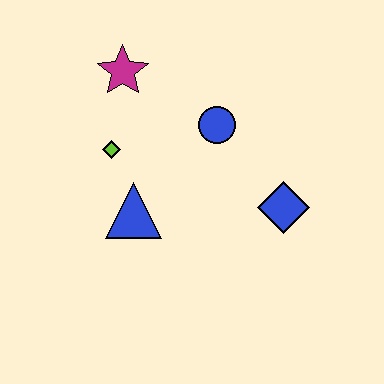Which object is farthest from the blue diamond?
The magenta star is farthest from the blue diamond.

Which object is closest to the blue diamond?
The blue circle is closest to the blue diamond.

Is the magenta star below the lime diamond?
No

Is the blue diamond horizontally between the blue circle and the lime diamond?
No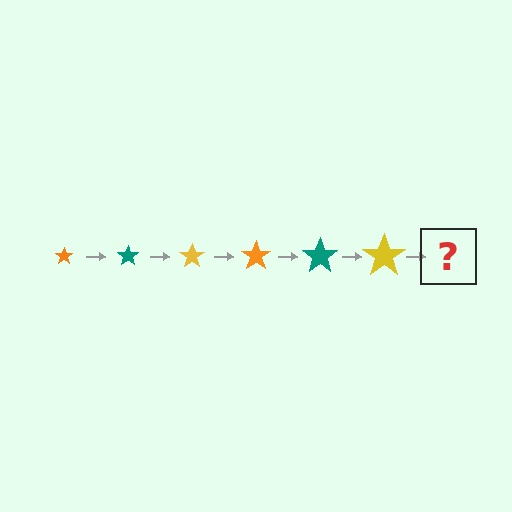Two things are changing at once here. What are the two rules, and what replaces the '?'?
The two rules are that the star grows larger each step and the color cycles through orange, teal, and yellow. The '?' should be an orange star, larger than the previous one.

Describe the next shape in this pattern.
It should be an orange star, larger than the previous one.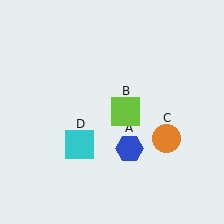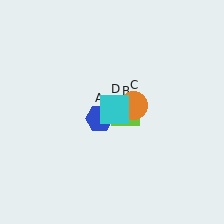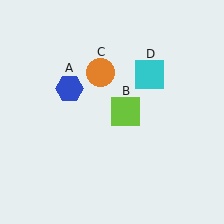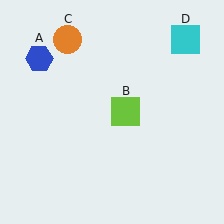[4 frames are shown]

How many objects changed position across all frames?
3 objects changed position: blue hexagon (object A), orange circle (object C), cyan square (object D).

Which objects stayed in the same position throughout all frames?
Lime square (object B) remained stationary.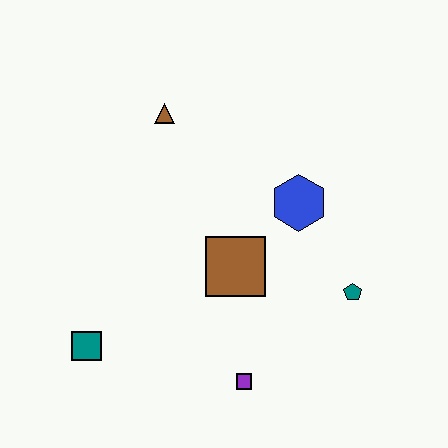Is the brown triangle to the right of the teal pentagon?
No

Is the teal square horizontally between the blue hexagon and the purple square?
No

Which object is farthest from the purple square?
The brown triangle is farthest from the purple square.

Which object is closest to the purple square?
The brown square is closest to the purple square.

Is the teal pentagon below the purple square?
No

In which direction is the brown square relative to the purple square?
The brown square is above the purple square.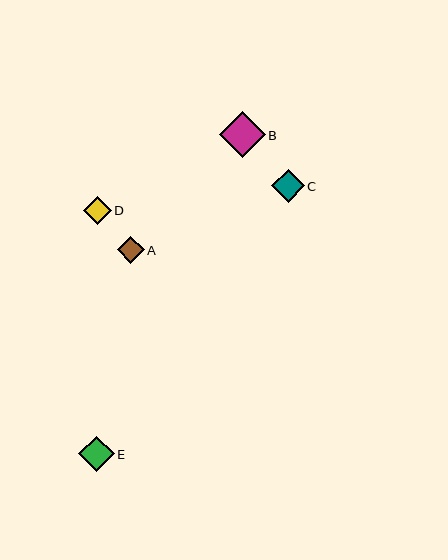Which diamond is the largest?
Diamond B is the largest with a size of approximately 45 pixels.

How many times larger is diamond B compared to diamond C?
Diamond B is approximately 1.4 times the size of diamond C.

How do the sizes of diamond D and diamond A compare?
Diamond D and diamond A are approximately the same size.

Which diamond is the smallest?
Diamond A is the smallest with a size of approximately 27 pixels.